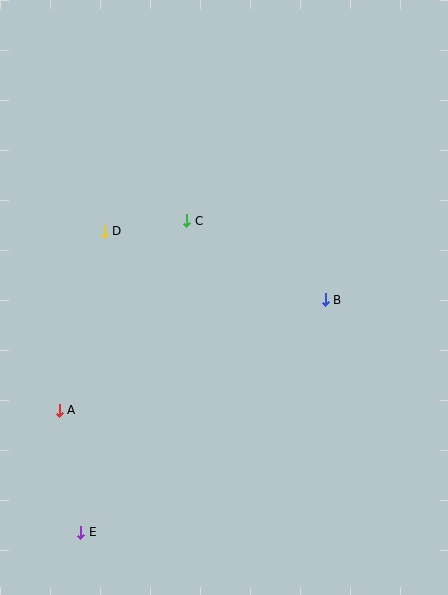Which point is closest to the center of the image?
Point C at (187, 221) is closest to the center.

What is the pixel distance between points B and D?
The distance between B and D is 231 pixels.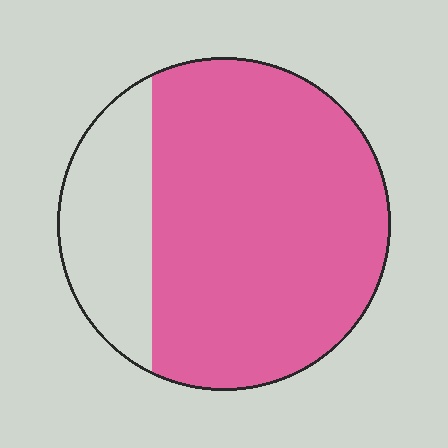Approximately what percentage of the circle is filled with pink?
Approximately 75%.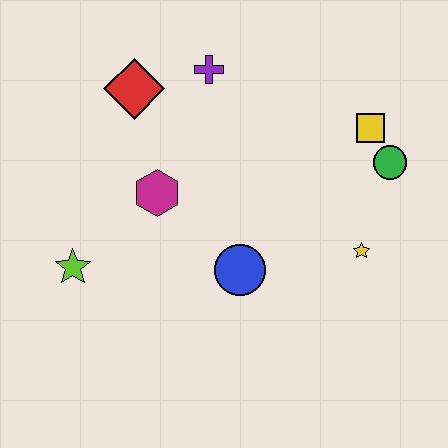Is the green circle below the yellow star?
No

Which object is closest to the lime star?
The magenta hexagon is closest to the lime star.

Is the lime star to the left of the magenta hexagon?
Yes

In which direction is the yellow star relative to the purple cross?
The yellow star is below the purple cross.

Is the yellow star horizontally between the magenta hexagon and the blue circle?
No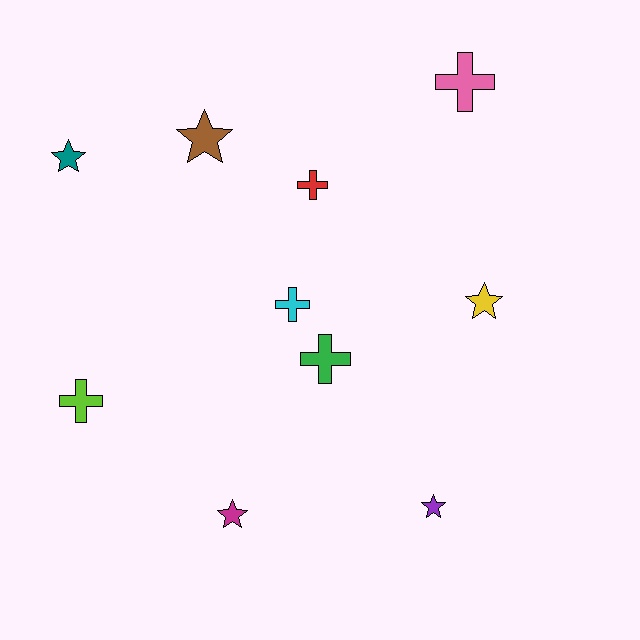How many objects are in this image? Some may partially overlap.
There are 10 objects.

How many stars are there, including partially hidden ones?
There are 5 stars.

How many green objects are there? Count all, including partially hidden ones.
There is 1 green object.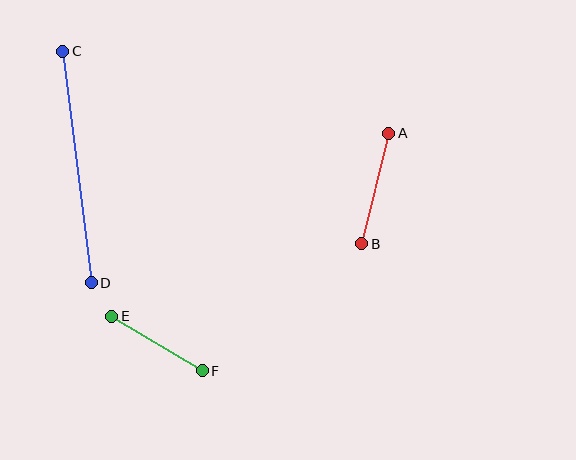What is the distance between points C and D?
The distance is approximately 234 pixels.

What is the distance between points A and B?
The distance is approximately 114 pixels.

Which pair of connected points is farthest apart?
Points C and D are farthest apart.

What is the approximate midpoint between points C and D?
The midpoint is at approximately (77, 167) pixels.